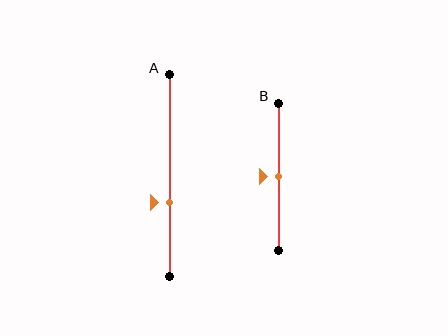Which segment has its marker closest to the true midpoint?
Segment B has its marker closest to the true midpoint.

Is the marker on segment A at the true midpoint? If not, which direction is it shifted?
No, the marker on segment A is shifted downward by about 13% of the segment length.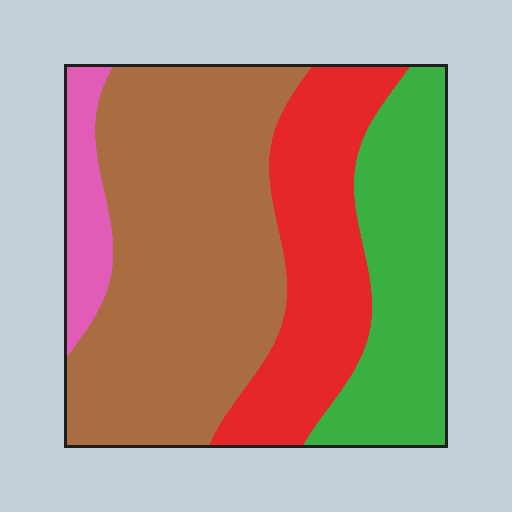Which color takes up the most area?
Brown, at roughly 45%.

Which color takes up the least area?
Pink, at roughly 5%.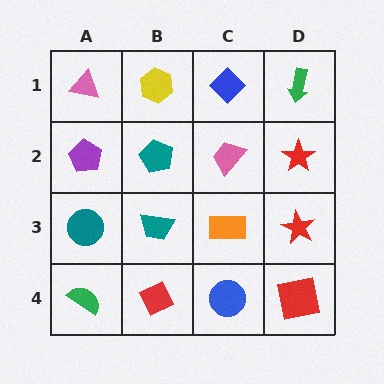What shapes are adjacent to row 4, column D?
A red star (row 3, column D), a blue circle (row 4, column C).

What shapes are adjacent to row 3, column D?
A red star (row 2, column D), a red square (row 4, column D), an orange rectangle (row 3, column C).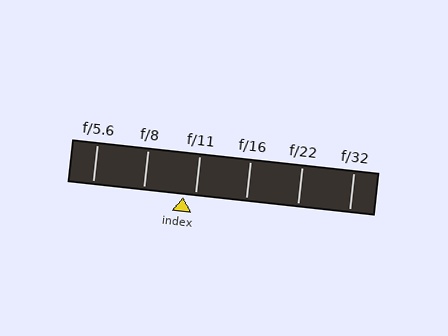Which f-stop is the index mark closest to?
The index mark is closest to f/11.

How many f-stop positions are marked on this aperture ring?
There are 6 f-stop positions marked.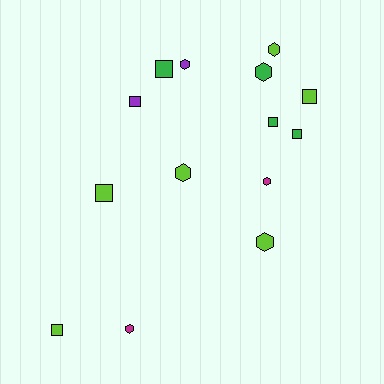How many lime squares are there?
There are 3 lime squares.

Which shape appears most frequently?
Square, with 7 objects.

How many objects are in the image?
There are 14 objects.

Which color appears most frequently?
Lime, with 6 objects.